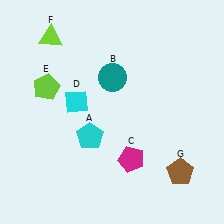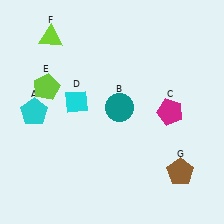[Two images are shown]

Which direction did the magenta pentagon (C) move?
The magenta pentagon (C) moved up.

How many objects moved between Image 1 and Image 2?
3 objects moved between the two images.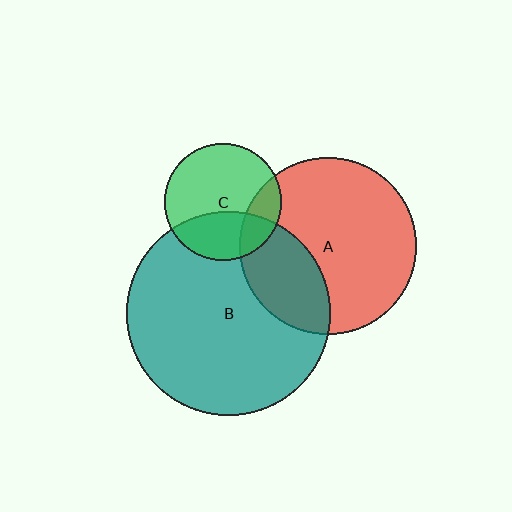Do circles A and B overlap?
Yes.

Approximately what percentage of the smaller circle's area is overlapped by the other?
Approximately 30%.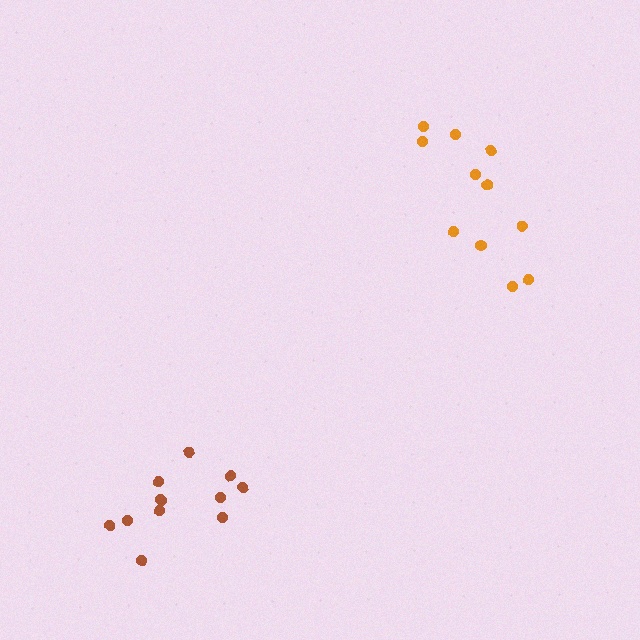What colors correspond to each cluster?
The clusters are colored: orange, brown.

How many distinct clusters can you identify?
There are 2 distinct clusters.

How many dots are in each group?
Group 1: 11 dots, Group 2: 12 dots (23 total).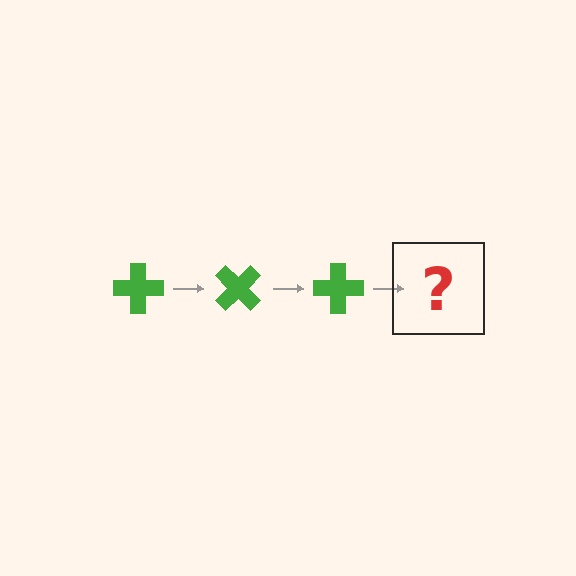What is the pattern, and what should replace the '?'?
The pattern is that the cross rotates 45 degrees each step. The '?' should be a green cross rotated 135 degrees.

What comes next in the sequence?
The next element should be a green cross rotated 135 degrees.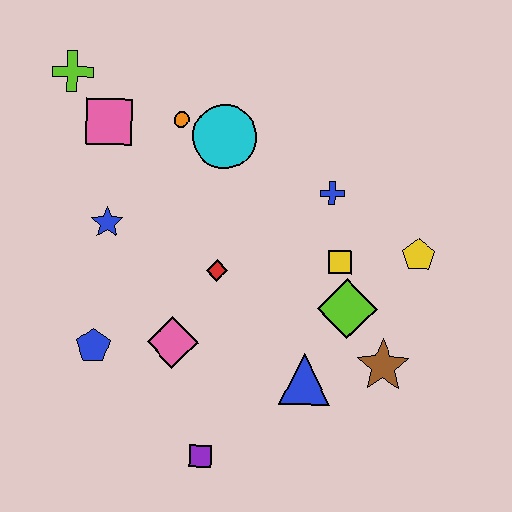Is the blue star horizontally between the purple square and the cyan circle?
No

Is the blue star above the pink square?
No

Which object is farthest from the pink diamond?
The lime cross is farthest from the pink diamond.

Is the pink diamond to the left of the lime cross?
No